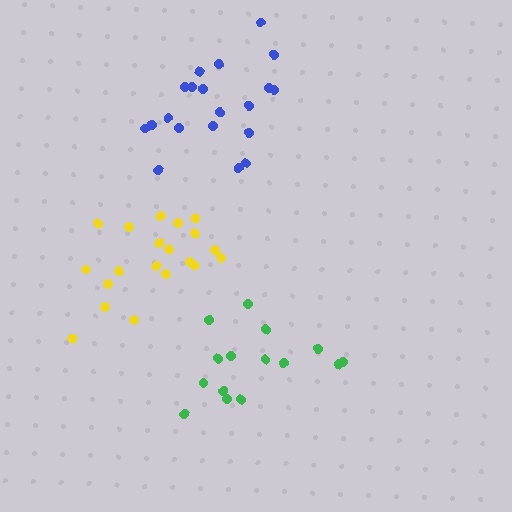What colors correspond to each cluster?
The clusters are colored: green, blue, yellow.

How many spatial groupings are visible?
There are 3 spatial groupings.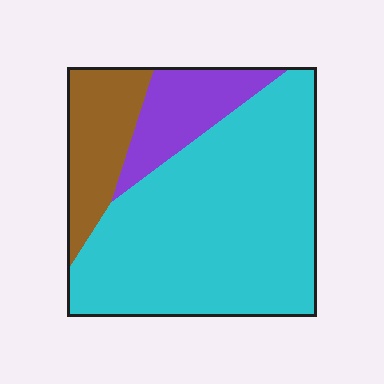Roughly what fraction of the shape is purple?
Purple takes up about one sixth (1/6) of the shape.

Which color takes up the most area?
Cyan, at roughly 70%.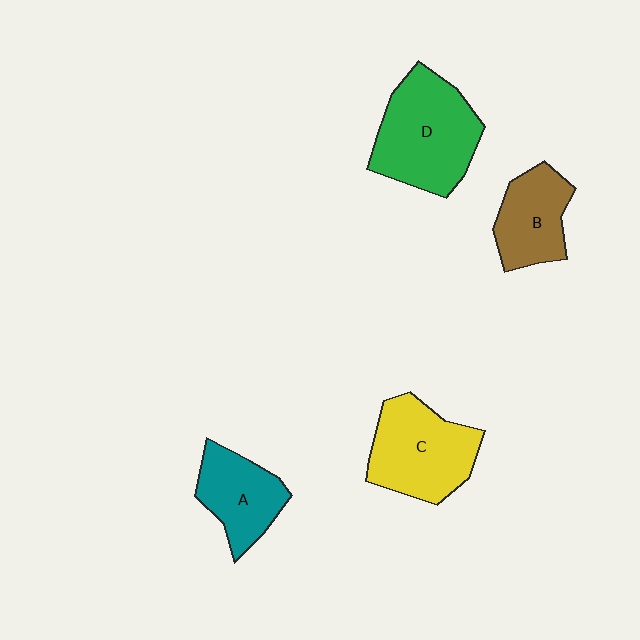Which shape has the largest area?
Shape D (green).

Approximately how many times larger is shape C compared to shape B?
Approximately 1.4 times.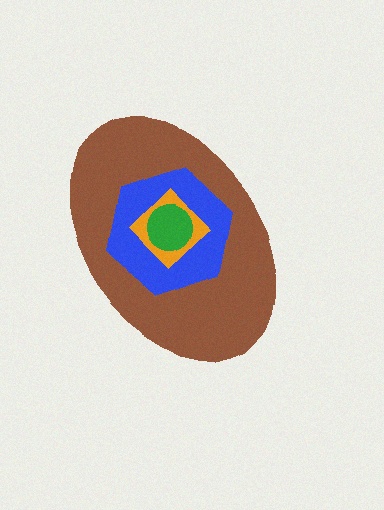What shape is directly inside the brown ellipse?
The blue hexagon.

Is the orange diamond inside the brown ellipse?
Yes.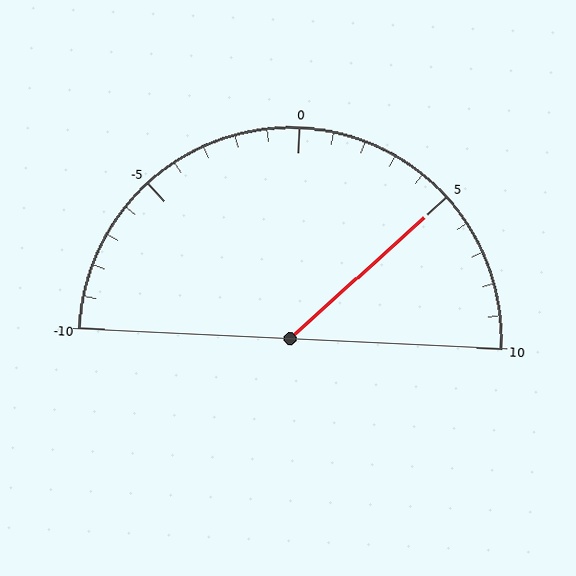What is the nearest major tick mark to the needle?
The nearest major tick mark is 5.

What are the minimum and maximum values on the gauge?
The gauge ranges from -10 to 10.